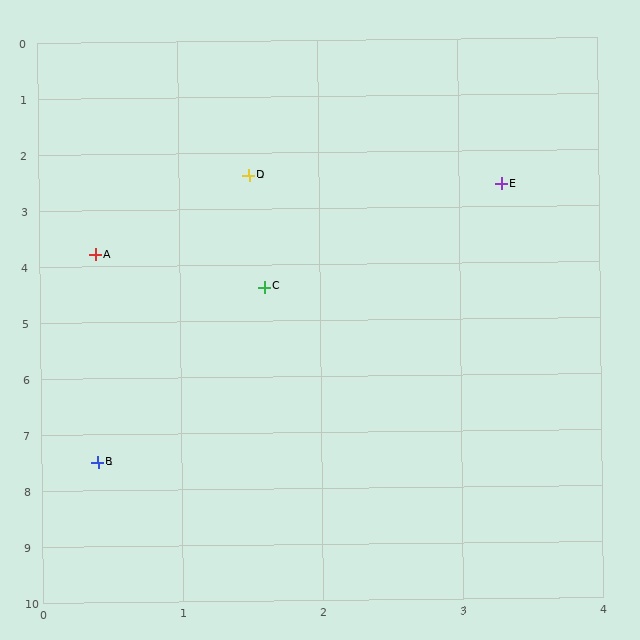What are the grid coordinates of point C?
Point C is at approximately (1.6, 4.4).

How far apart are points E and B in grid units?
Points E and B are about 5.7 grid units apart.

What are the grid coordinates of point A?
Point A is at approximately (0.4, 3.8).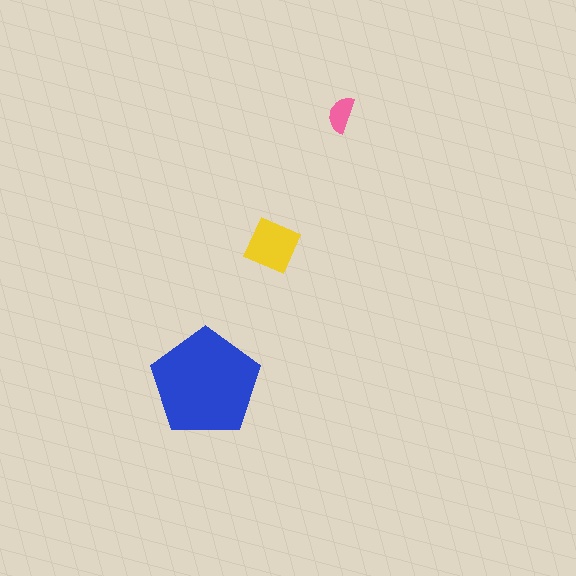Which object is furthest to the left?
The blue pentagon is leftmost.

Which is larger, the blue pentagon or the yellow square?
The blue pentagon.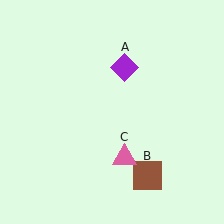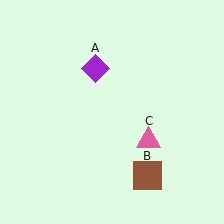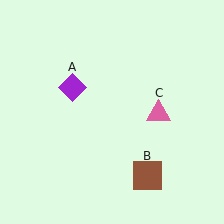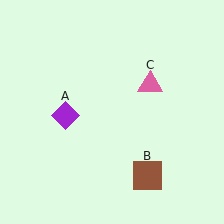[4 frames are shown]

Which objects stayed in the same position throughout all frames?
Brown square (object B) remained stationary.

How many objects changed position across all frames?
2 objects changed position: purple diamond (object A), pink triangle (object C).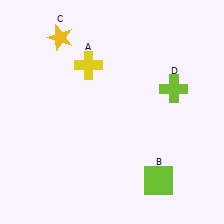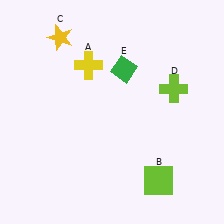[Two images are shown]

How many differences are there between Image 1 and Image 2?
There is 1 difference between the two images.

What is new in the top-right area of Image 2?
A green diamond (E) was added in the top-right area of Image 2.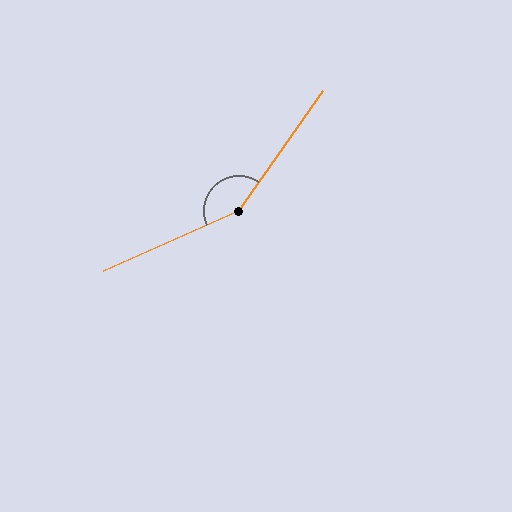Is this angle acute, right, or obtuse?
It is obtuse.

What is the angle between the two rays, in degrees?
Approximately 149 degrees.